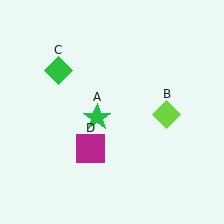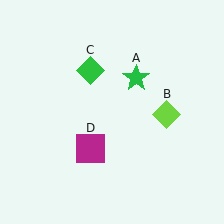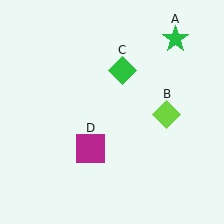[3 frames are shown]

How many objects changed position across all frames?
2 objects changed position: green star (object A), green diamond (object C).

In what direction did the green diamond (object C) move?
The green diamond (object C) moved right.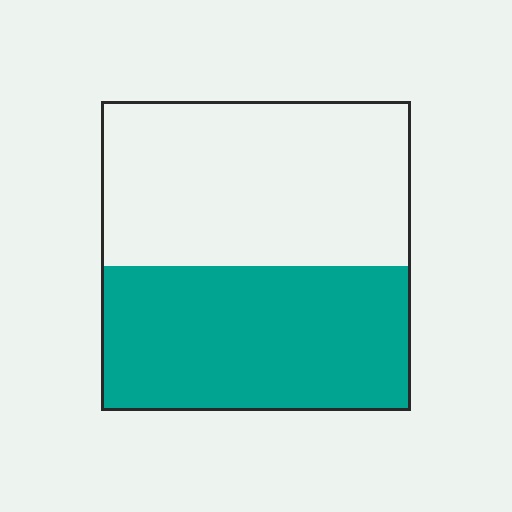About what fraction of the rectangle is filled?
About one half (1/2).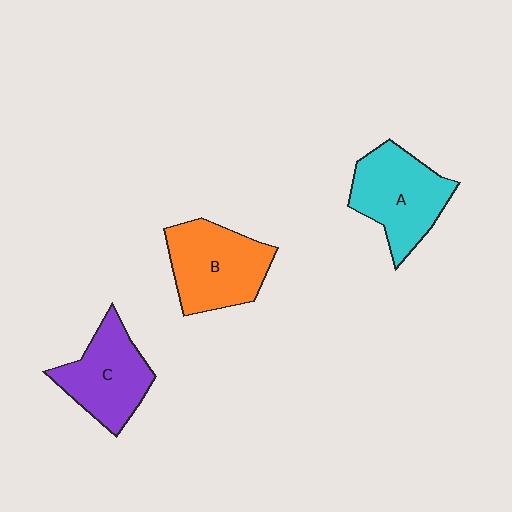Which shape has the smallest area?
Shape C (purple).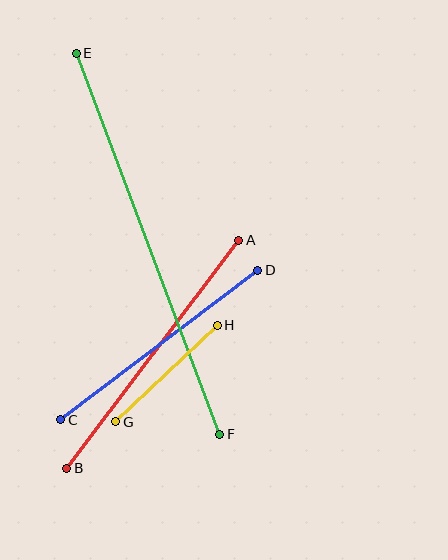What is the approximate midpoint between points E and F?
The midpoint is at approximately (148, 244) pixels.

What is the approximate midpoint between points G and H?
The midpoint is at approximately (166, 374) pixels.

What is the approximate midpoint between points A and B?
The midpoint is at approximately (153, 354) pixels.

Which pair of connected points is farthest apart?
Points E and F are farthest apart.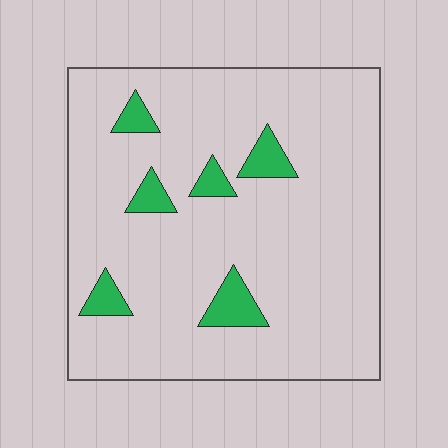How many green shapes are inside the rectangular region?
6.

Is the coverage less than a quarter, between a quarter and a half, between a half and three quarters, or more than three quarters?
Less than a quarter.